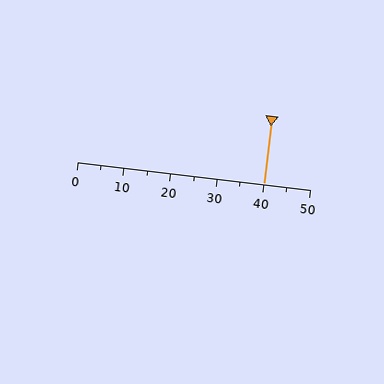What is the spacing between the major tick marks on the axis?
The major ticks are spaced 10 apart.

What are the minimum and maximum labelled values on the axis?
The axis runs from 0 to 50.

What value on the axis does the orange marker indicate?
The marker indicates approximately 40.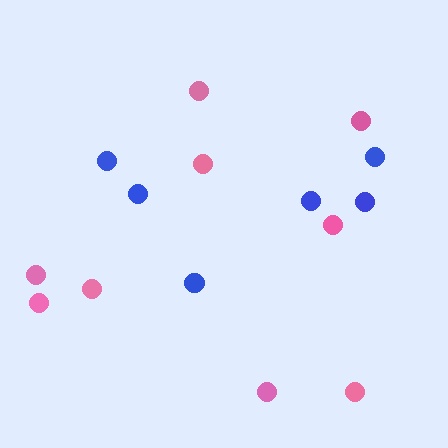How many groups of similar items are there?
There are 2 groups: one group of blue circles (6) and one group of pink circles (9).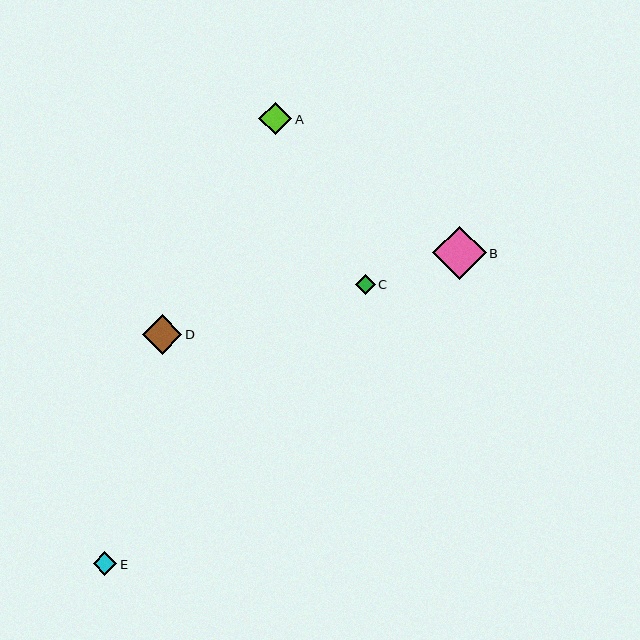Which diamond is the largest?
Diamond B is the largest with a size of approximately 53 pixels.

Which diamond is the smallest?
Diamond C is the smallest with a size of approximately 20 pixels.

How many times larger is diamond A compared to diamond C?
Diamond A is approximately 1.7 times the size of diamond C.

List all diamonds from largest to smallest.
From largest to smallest: B, D, A, E, C.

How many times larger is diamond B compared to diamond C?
Diamond B is approximately 2.7 times the size of diamond C.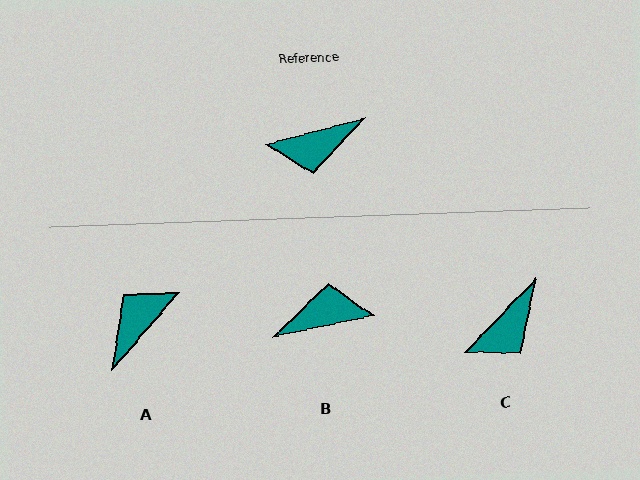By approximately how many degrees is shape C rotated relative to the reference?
Approximately 31 degrees counter-clockwise.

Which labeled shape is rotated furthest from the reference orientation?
B, about 177 degrees away.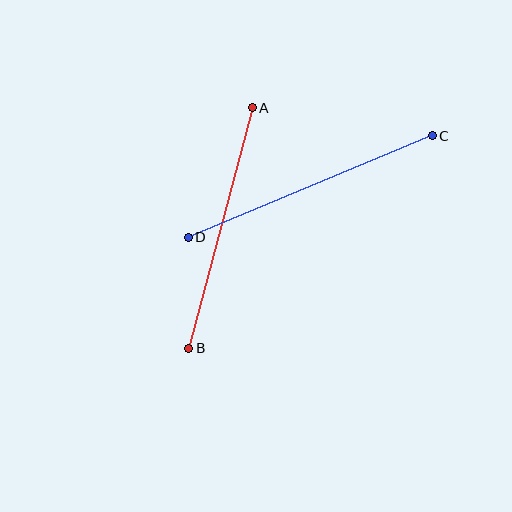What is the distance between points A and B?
The distance is approximately 248 pixels.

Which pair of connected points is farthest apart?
Points C and D are farthest apart.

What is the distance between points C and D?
The distance is approximately 264 pixels.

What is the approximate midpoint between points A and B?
The midpoint is at approximately (221, 228) pixels.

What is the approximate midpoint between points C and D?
The midpoint is at approximately (310, 187) pixels.